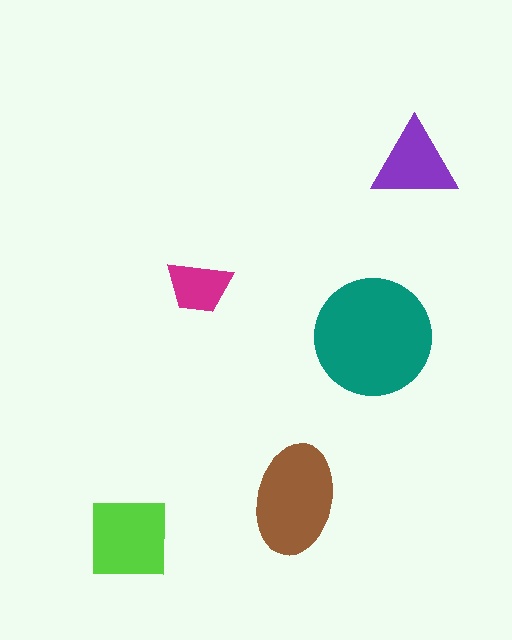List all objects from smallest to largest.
The magenta trapezoid, the purple triangle, the lime square, the brown ellipse, the teal circle.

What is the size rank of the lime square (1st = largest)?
3rd.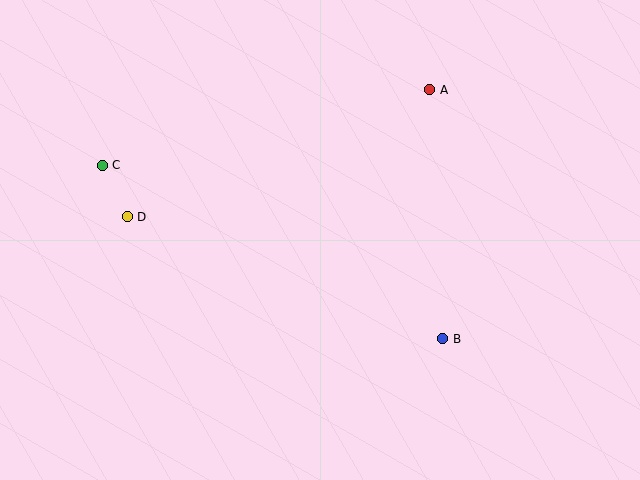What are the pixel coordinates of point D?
Point D is at (127, 217).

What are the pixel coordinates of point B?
Point B is at (443, 339).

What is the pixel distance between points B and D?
The distance between B and D is 338 pixels.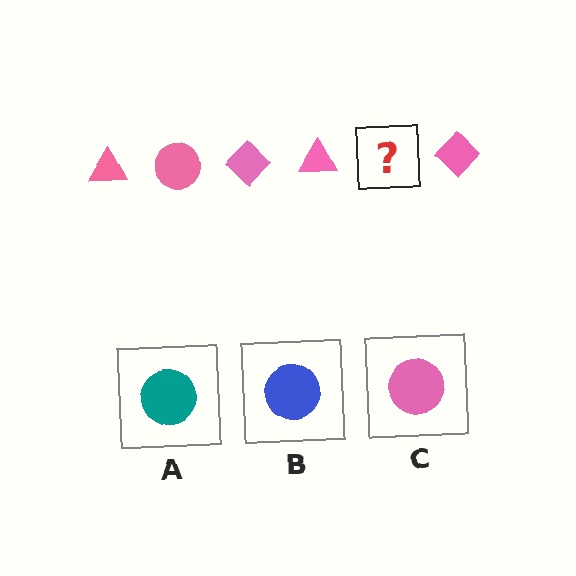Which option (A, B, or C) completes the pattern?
C.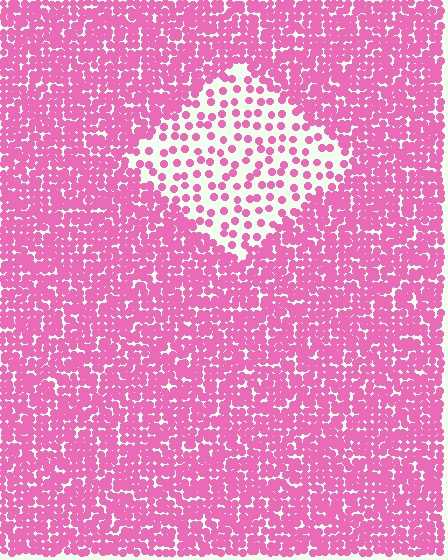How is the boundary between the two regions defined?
The boundary is defined by a change in element density (approximately 2.9x ratio). All elements are the same color, size, and shape.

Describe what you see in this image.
The image contains small pink elements arranged at two different densities. A diamond-shaped region is visible where the elements are less densely packed than the surrounding area.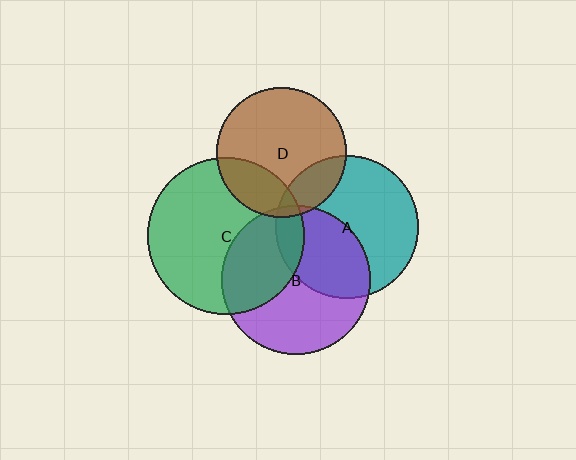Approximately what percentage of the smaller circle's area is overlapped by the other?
Approximately 40%.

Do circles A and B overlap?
Yes.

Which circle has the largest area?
Circle C (green).